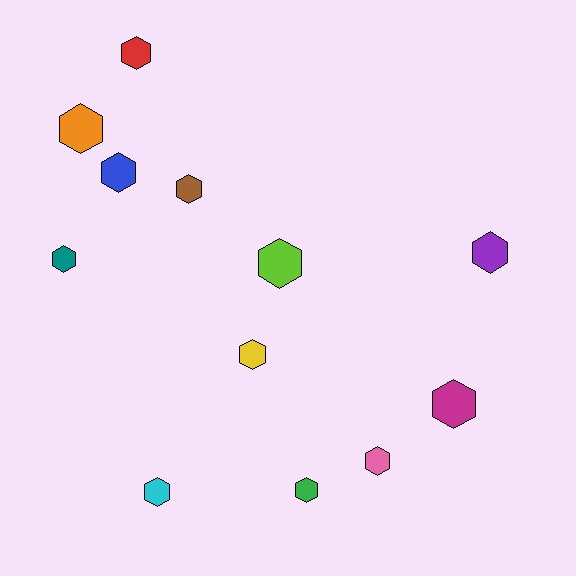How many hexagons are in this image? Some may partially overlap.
There are 12 hexagons.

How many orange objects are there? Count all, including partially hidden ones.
There is 1 orange object.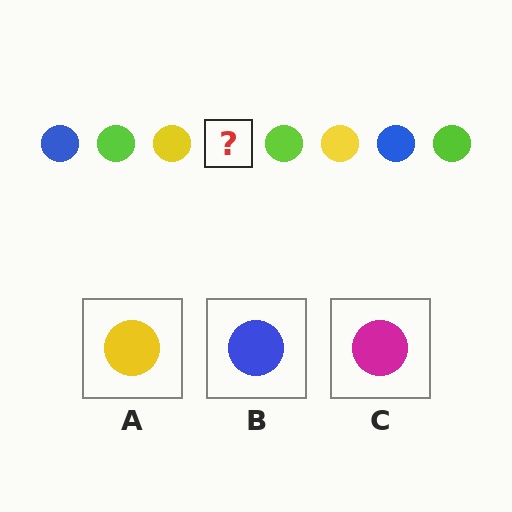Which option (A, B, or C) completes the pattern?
B.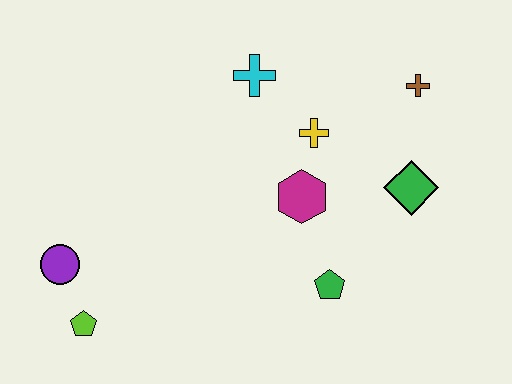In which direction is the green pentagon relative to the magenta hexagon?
The green pentagon is below the magenta hexagon.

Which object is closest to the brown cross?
The green diamond is closest to the brown cross.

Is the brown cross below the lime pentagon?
No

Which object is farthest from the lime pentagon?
The brown cross is farthest from the lime pentagon.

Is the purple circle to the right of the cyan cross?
No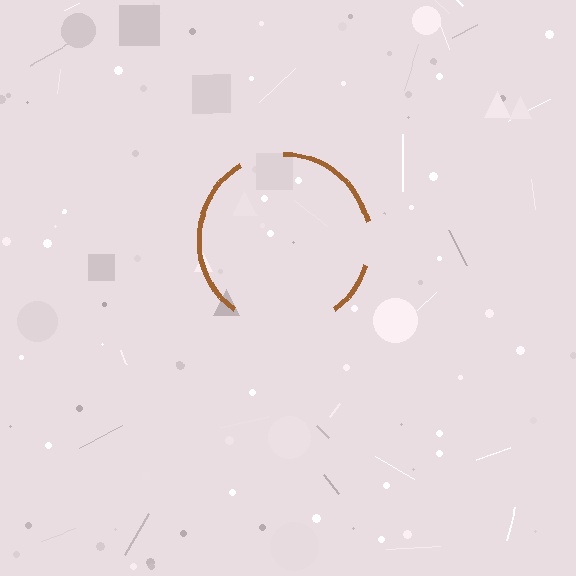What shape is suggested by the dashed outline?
The dashed outline suggests a circle.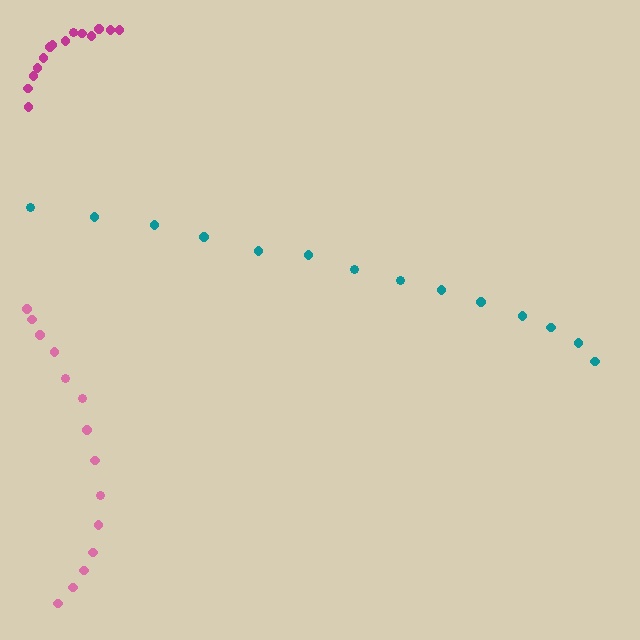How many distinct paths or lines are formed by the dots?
There are 3 distinct paths.